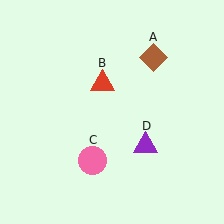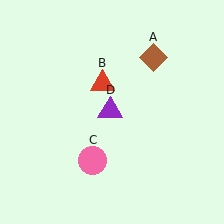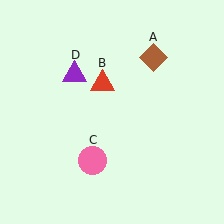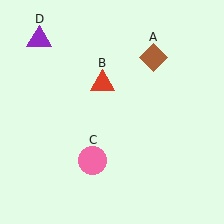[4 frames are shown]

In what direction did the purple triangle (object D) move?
The purple triangle (object D) moved up and to the left.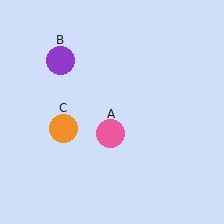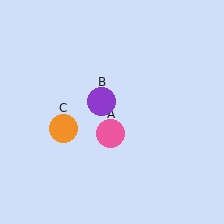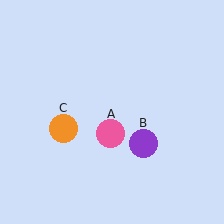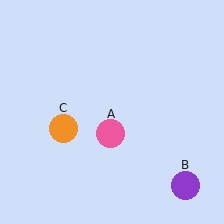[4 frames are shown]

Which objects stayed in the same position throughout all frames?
Pink circle (object A) and orange circle (object C) remained stationary.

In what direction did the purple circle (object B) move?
The purple circle (object B) moved down and to the right.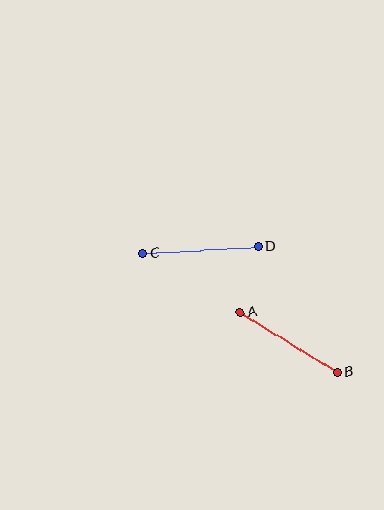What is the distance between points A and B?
The distance is approximately 114 pixels.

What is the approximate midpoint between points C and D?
The midpoint is at approximately (200, 250) pixels.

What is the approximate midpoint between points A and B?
The midpoint is at approximately (289, 342) pixels.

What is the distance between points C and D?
The distance is approximately 115 pixels.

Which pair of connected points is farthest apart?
Points C and D are farthest apart.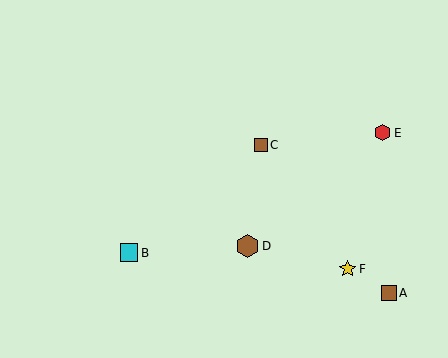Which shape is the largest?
The brown hexagon (labeled D) is the largest.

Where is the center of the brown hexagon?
The center of the brown hexagon is at (247, 246).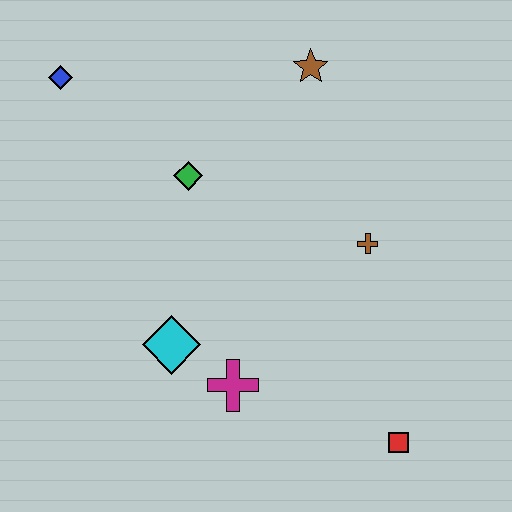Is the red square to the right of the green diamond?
Yes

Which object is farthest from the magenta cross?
The blue diamond is farthest from the magenta cross.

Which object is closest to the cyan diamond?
The magenta cross is closest to the cyan diamond.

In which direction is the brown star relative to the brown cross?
The brown star is above the brown cross.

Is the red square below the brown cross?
Yes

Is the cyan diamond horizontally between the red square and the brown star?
No